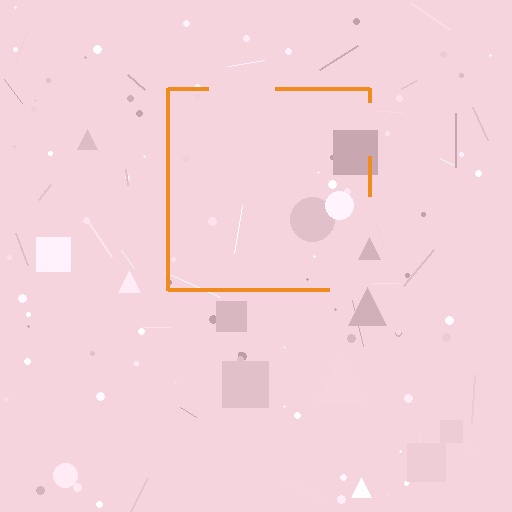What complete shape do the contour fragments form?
The contour fragments form a square.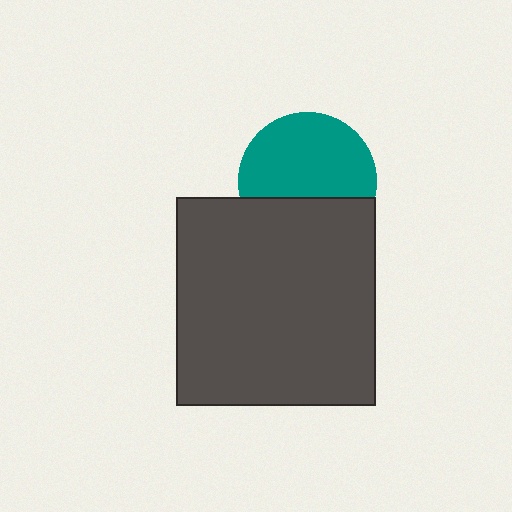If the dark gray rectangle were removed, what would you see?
You would see the complete teal circle.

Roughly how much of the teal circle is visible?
About half of it is visible (roughly 65%).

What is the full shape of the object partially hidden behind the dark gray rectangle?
The partially hidden object is a teal circle.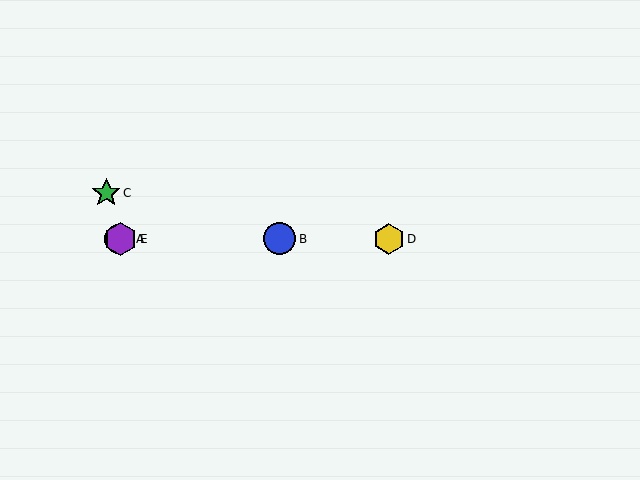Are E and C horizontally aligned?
No, E is at y≈239 and C is at y≈193.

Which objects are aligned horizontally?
Objects A, B, D, E are aligned horizontally.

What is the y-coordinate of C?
Object C is at y≈193.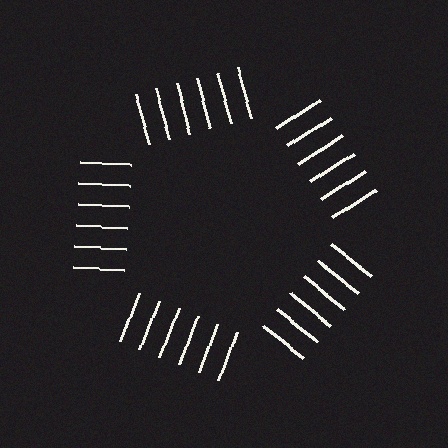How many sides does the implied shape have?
5 sides — the line-ends trace a pentagon.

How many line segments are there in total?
30 — 6 along each of the 5 edges.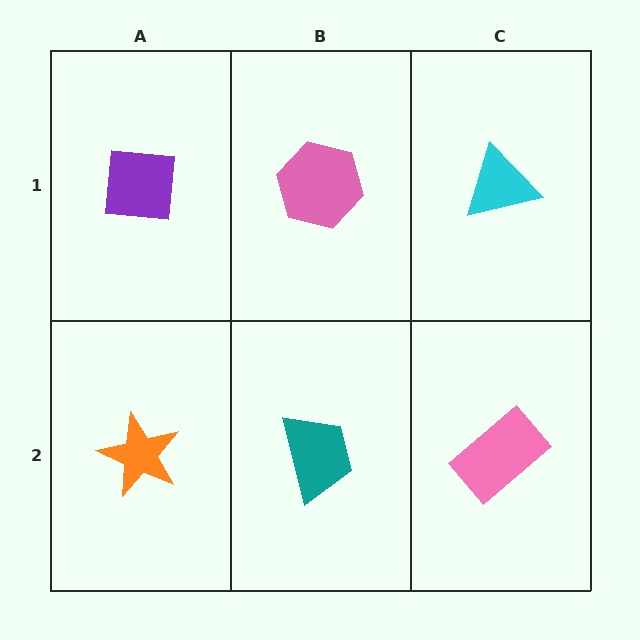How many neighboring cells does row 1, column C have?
2.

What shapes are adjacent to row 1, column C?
A pink rectangle (row 2, column C), a pink hexagon (row 1, column B).